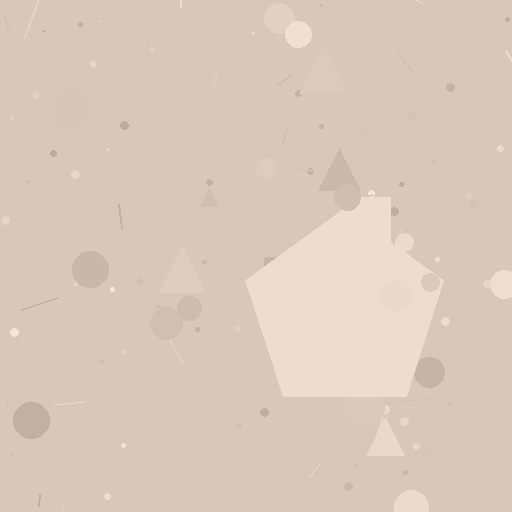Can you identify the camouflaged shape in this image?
The camouflaged shape is a pentagon.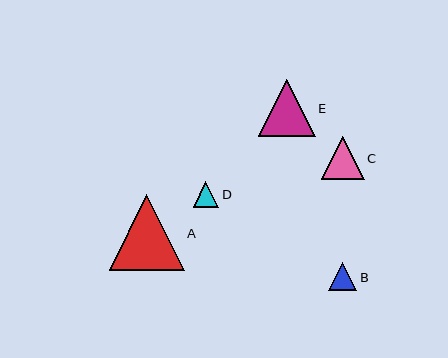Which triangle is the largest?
Triangle A is the largest with a size of approximately 75 pixels.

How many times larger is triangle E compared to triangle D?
Triangle E is approximately 2.2 times the size of triangle D.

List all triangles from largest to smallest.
From largest to smallest: A, E, C, B, D.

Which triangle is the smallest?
Triangle D is the smallest with a size of approximately 26 pixels.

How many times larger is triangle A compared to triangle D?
Triangle A is approximately 2.9 times the size of triangle D.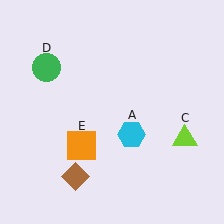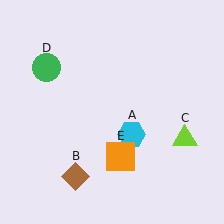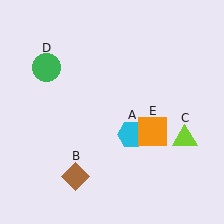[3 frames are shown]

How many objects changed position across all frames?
1 object changed position: orange square (object E).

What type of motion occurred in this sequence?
The orange square (object E) rotated counterclockwise around the center of the scene.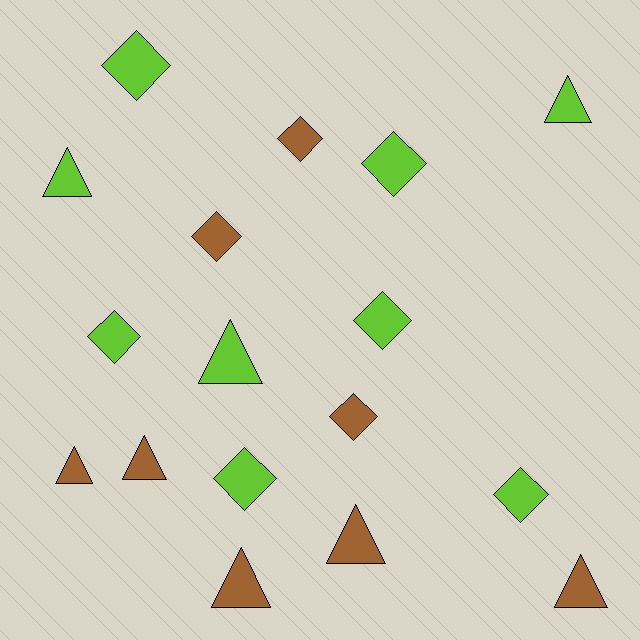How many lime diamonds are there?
There are 6 lime diamonds.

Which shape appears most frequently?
Diamond, with 9 objects.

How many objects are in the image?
There are 17 objects.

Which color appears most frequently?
Lime, with 9 objects.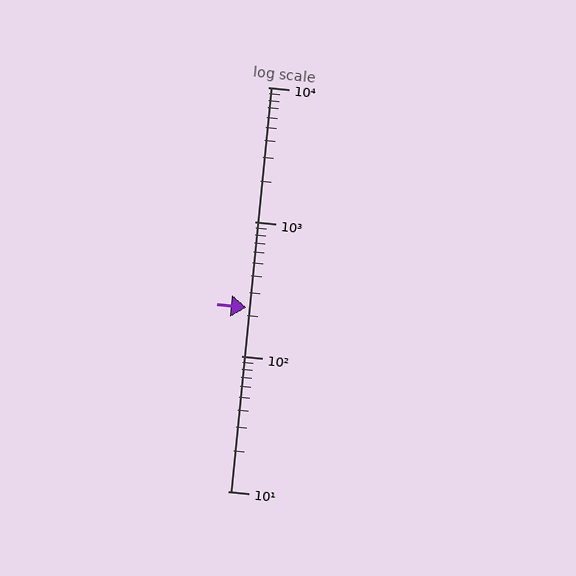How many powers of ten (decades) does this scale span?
The scale spans 3 decades, from 10 to 10000.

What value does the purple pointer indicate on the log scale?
The pointer indicates approximately 230.